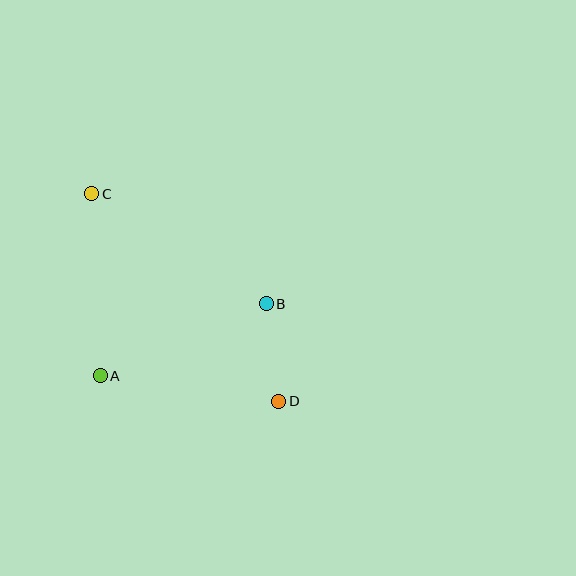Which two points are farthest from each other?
Points C and D are farthest from each other.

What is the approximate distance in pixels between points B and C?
The distance between B and C is approximately 206 pixels.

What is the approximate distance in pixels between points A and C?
The distance between A and C is approximately 182 pixels.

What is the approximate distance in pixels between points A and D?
The distance between A and D is approximately 180 pixels.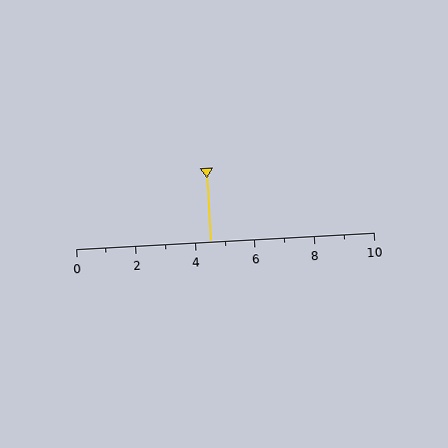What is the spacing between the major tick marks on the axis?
The major ticks are spaced 2 apart.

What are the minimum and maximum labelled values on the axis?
The axis runs from 0 to 10.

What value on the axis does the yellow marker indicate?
The marker indicates approximately 4.5.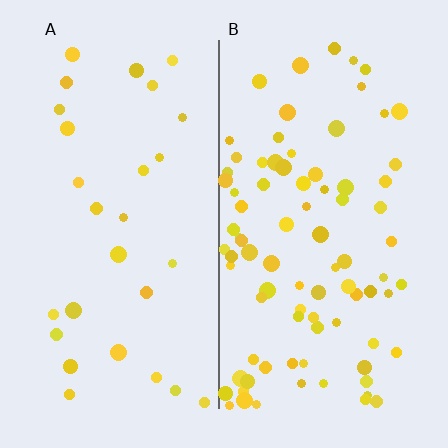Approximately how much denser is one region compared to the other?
Approximately 2.8× — region B over region A.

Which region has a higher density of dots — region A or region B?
B (the right).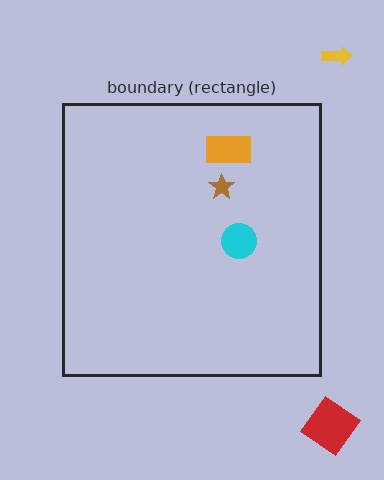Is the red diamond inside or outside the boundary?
Outside.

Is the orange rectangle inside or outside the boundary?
Inside.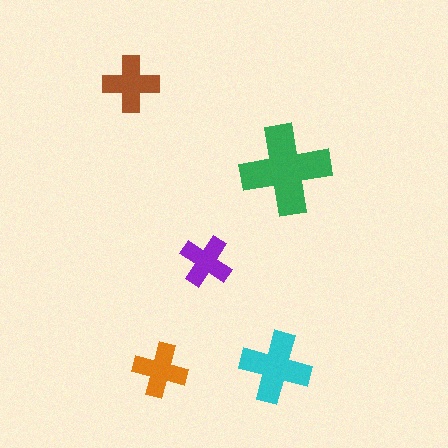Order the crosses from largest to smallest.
the green one, the cyan one, the brown one, the orange one, the purple one.